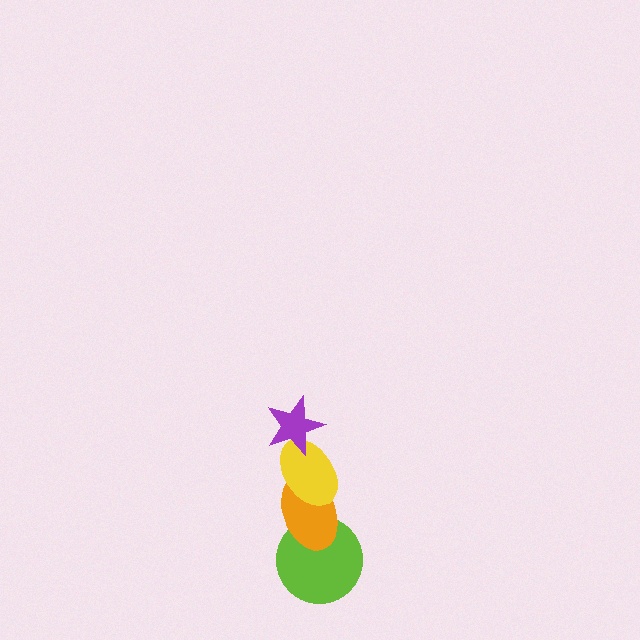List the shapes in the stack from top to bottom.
From top to bottom: the purple star, the yellow ellipse, the orange ellipse, the lime circle.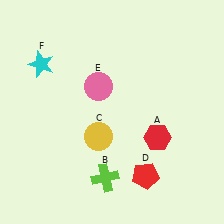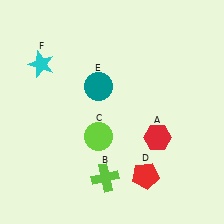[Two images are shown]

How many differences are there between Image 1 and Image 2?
There are 2 differences between the two images.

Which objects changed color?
C changed from yellow to lime. E changed from pink to teal.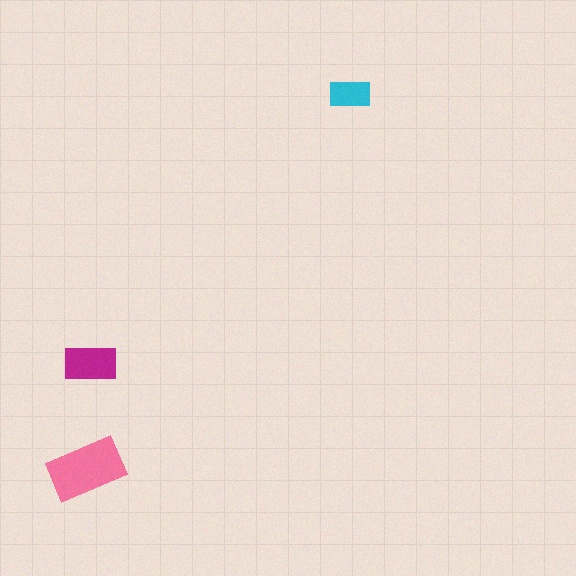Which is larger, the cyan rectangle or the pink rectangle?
The pink one.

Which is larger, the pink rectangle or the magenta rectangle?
The pink one.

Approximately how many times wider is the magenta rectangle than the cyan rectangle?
About 1.5 times wider.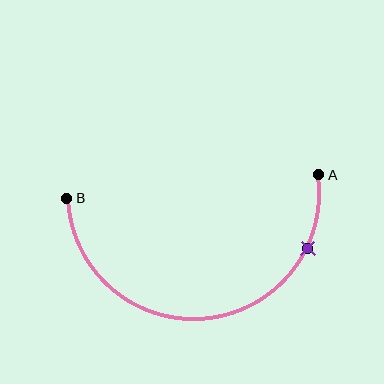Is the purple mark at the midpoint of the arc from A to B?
No. The purple mark lies on the arc but is closer to endpoint A. The arc midpoint would be at the point on the curve equidistant along the arc from both A and B.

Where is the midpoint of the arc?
The arc midpoint is the point on the curve farthest from the straight line joining A and B. It sits below that line.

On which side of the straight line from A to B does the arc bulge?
The arc bulges below the straight line connecting A and B.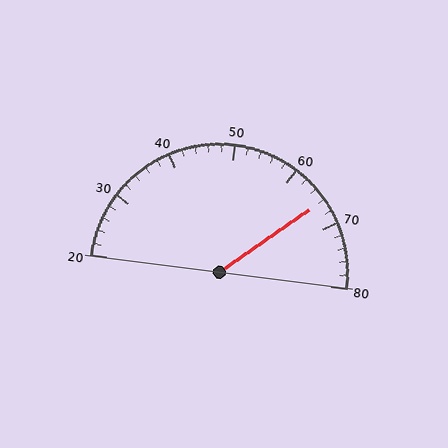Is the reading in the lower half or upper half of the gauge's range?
The reading is in the upper half of the range (20 to 80).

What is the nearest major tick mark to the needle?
The nearest major tick mark is 70.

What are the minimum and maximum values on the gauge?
The gauge ranges from 20 to 80.